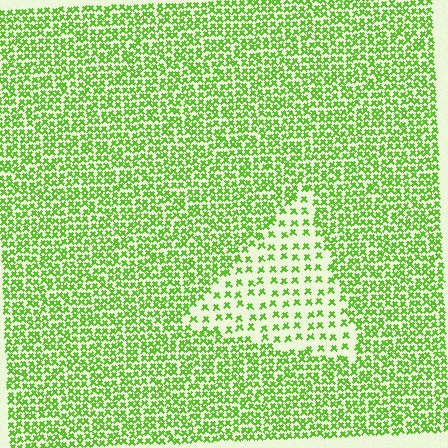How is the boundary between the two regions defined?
The boundary is defined by a change in element density (approximately 2.4x ratio). All elements are the same color, size, and shape.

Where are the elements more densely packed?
The elements are more densely packed outside the triangle boundary.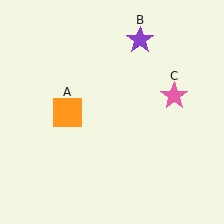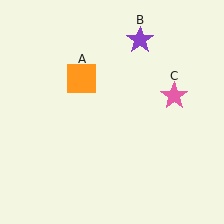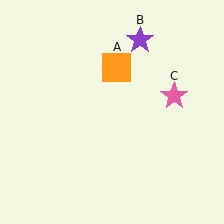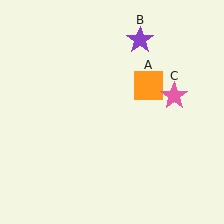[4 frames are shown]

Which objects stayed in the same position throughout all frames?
Purple star (object B) and pink star (object C) remained stationary.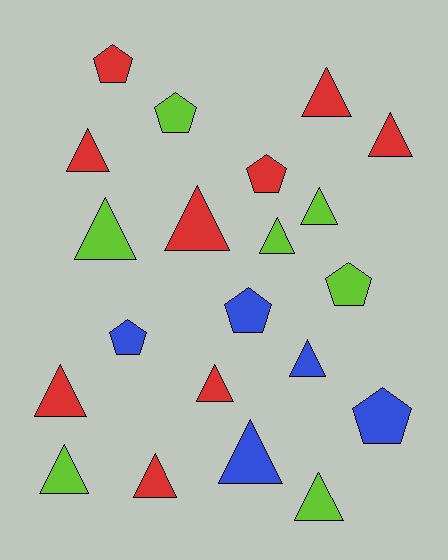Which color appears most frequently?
Red, with 9 objects.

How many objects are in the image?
There are 21 objects.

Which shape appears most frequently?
Triangle, with 14 objects.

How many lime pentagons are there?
There are 2 lime pentagons.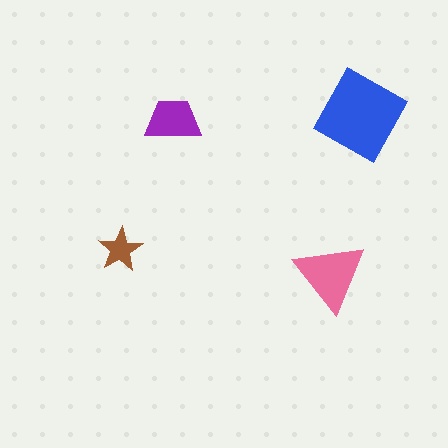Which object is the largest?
The blue square.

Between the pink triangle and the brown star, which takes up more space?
The pink triangle.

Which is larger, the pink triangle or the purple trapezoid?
The pink triangle.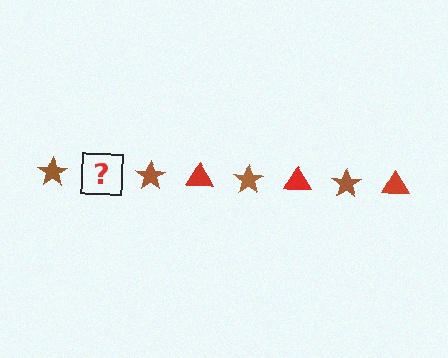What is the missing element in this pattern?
The missing element is a red triangle.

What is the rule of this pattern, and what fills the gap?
The rule is that the pattern alternates between brown star and red triangle. The gap should be filled with a red triangle.